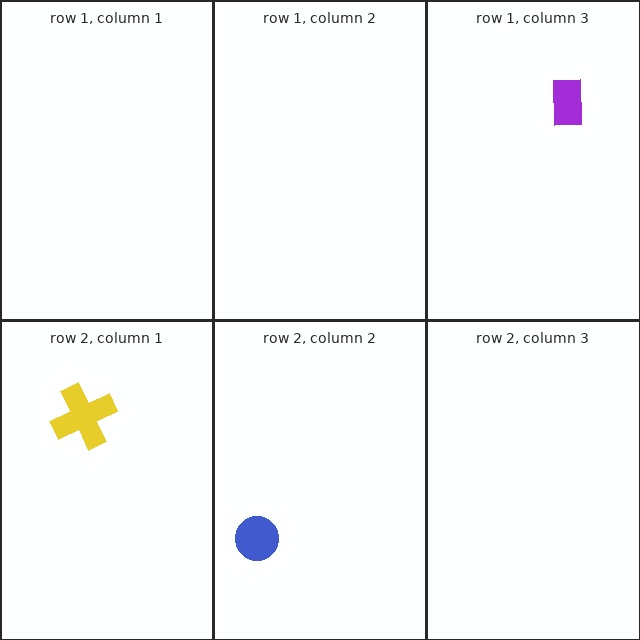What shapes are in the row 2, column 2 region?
The blue circle.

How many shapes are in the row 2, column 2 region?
1.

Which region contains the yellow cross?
The row 2, column 1 region.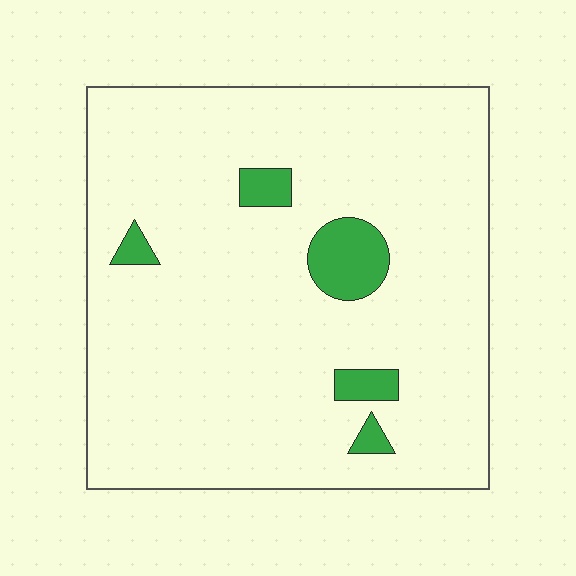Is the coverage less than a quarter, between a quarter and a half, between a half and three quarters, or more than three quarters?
Less than a quarter.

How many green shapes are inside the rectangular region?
5.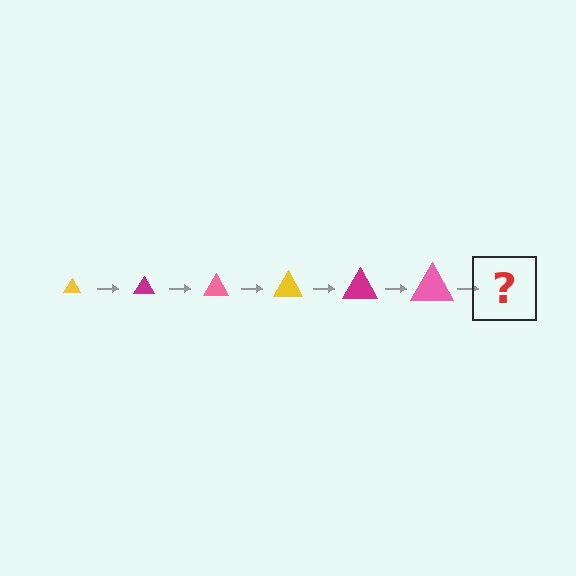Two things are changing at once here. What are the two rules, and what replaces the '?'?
The two rules are that the triangle grows larger each step and the color cycles through yellow, magenta, and pink. The '?' should be a yellow triangle, larger than the previous one.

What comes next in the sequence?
The next element should be a yellow triangle, larger than the previous one.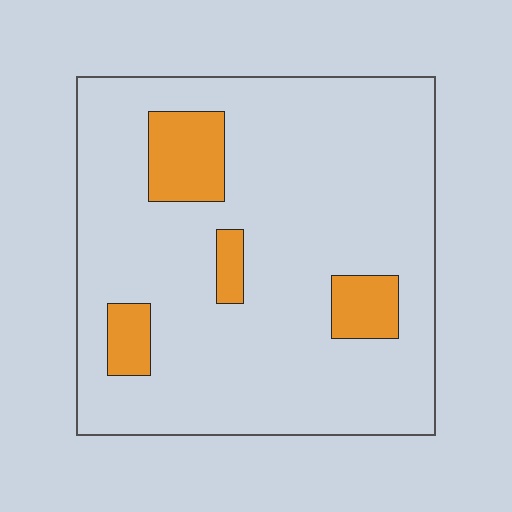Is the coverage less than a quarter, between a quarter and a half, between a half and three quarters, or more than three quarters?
Less than a quarter.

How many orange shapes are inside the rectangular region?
4.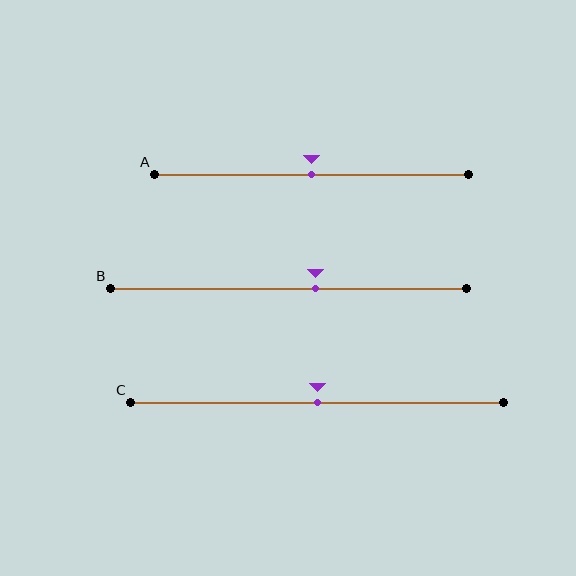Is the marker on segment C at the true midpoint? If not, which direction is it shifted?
Yes, the marker on segment C is at the true midpoint.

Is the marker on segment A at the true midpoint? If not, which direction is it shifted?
Yes, the marker on segment A is at the true midpoint.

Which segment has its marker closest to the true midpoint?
Segment A has its marker closest to the true midpoint.